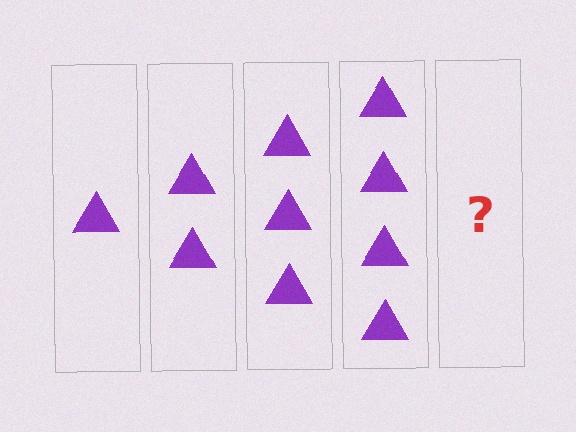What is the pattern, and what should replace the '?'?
The pattern is that each step adds one more triangle. The '?' should be 5 triangles.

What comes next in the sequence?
The next element should be 5 triangles.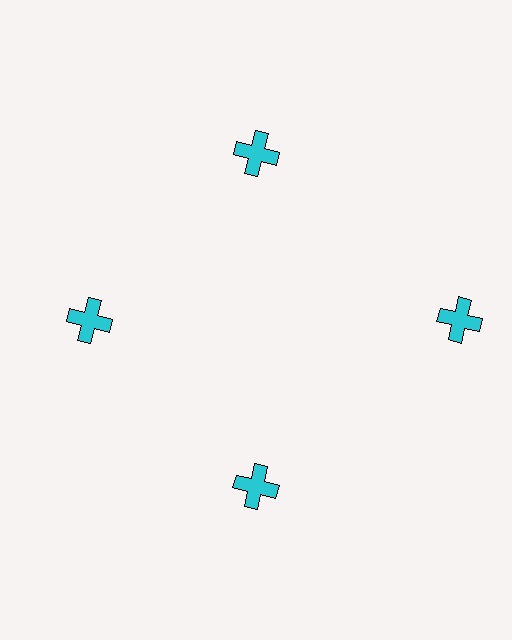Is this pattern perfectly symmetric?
No. The 4 cyan crosses are arranged in a ring, but one element near the 3 o'clock position is pushed outward from the center, breaking the 4-fold rotational symmetry.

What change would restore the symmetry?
The symmetry would be restored by moving it inward, back onto the ring so that all 4 crosses sit at equal angles and equal distance from the center.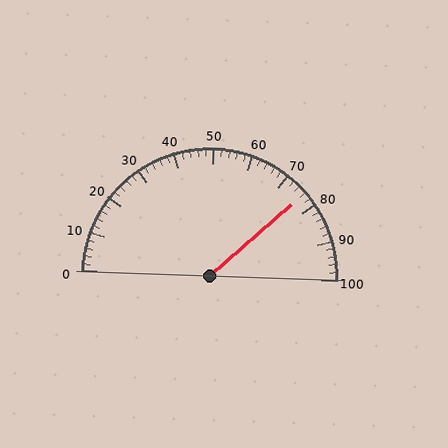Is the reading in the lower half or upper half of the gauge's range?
The reading is in the upper half of the range (0 to 100).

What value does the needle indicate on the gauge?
The needle indicates approximately 76.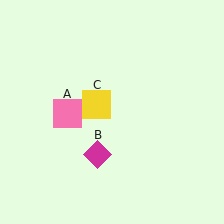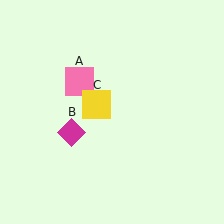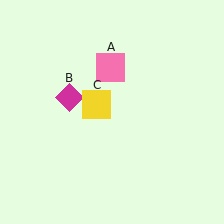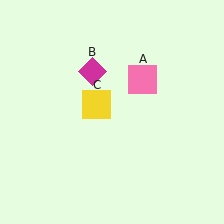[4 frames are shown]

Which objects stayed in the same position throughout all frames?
Yellow square (object C) remained stationary.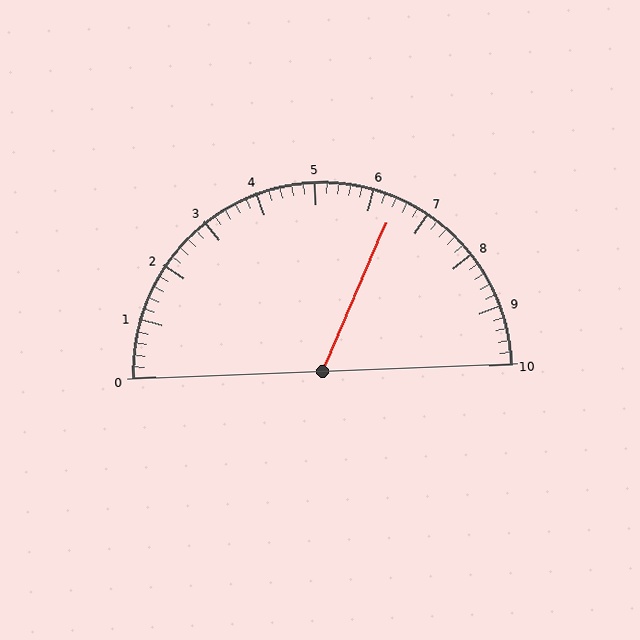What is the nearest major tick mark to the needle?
The nearest major tick mark is 6.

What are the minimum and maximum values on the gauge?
The gauge ranges from 0 to 10.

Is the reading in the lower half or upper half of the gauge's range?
The reading is in the upper half of the range (0 to 10).